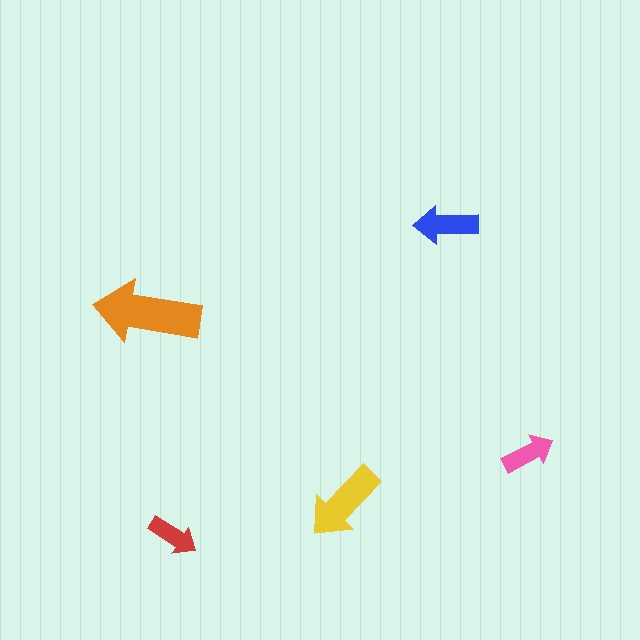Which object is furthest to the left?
The orange arrow is leftmost.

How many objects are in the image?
There are 5 objects in the image.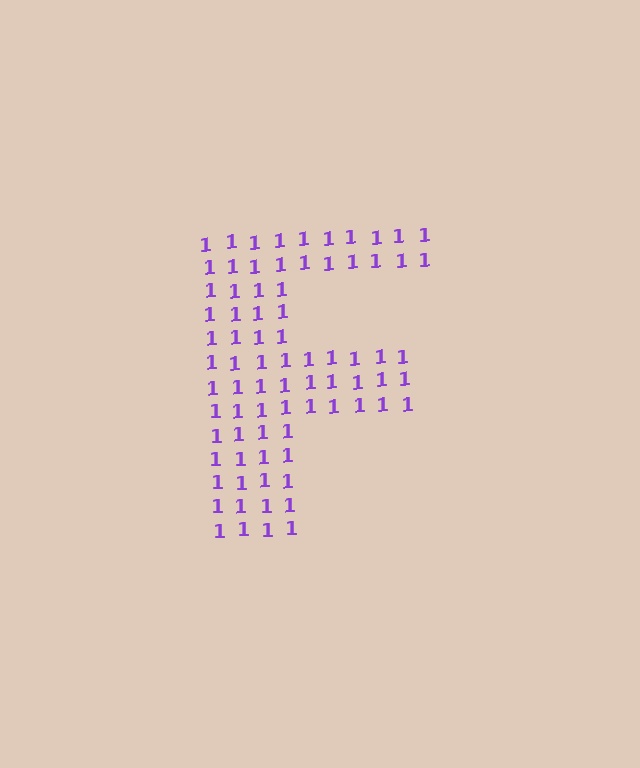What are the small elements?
The small elements are digit 1's.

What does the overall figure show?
The overall figure shows the letter F.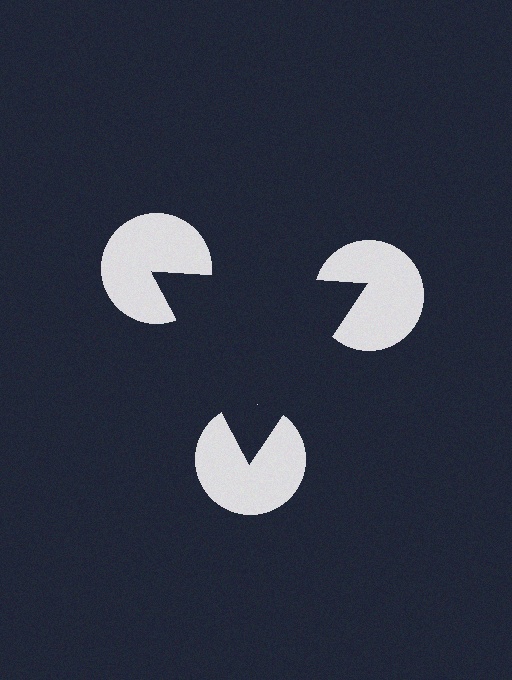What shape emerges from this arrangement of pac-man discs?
An illusory triangle — its edges are inferred from the aligned wedge cuts in the pac-man discs, not physically drawn.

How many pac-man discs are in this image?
There are 3 — one at each vertex of the illusory triangle.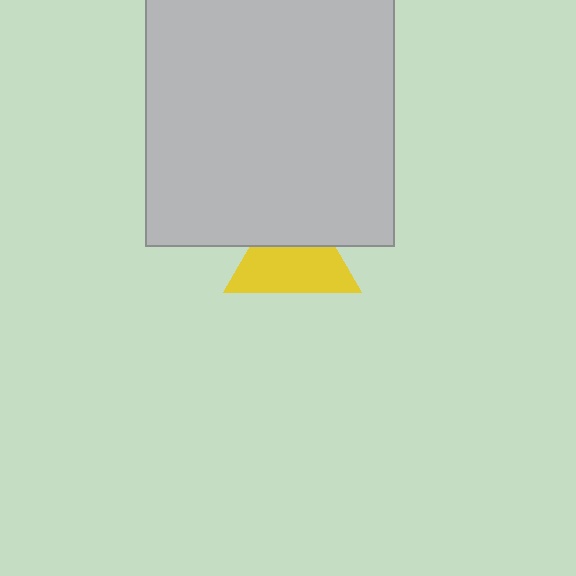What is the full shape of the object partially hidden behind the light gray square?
The partially hidden object is a yellow triangle.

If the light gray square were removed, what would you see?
You would see the complete yellow triangle.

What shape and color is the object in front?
The object in front is a light gray square.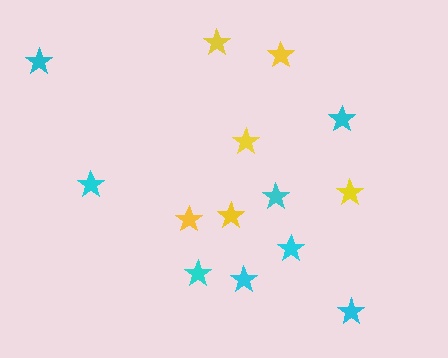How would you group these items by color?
There are 2 groups: one group of cyan stars (8) and one group of yellow stars (6).